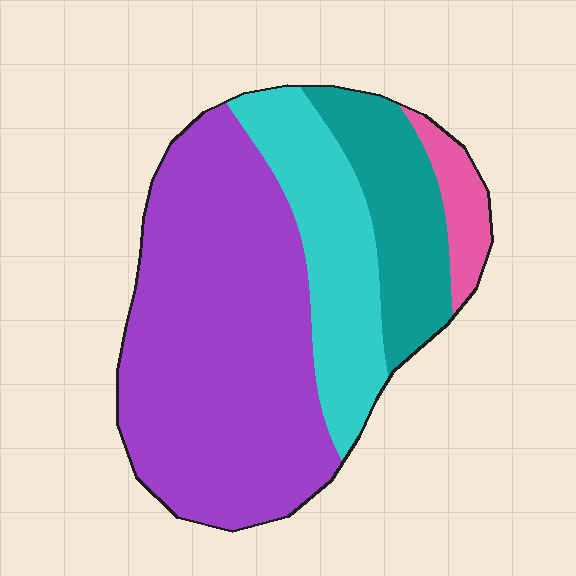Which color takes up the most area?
Purple, at roughly 55%.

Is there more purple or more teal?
Purple.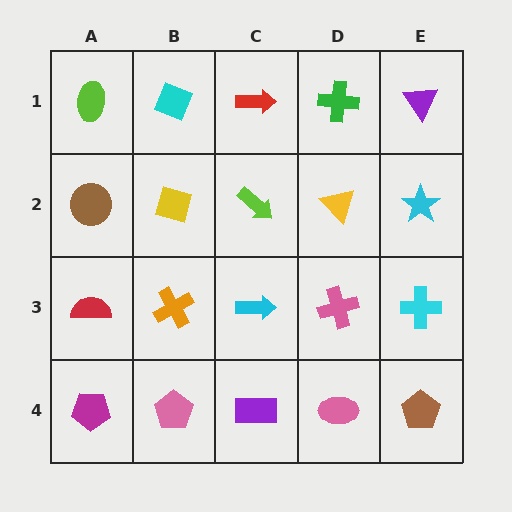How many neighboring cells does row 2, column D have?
4.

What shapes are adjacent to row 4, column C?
A cyan arrow (row 3, column C), a pink pentagon (row 4, column B), a pink ellipse (row 4, column D).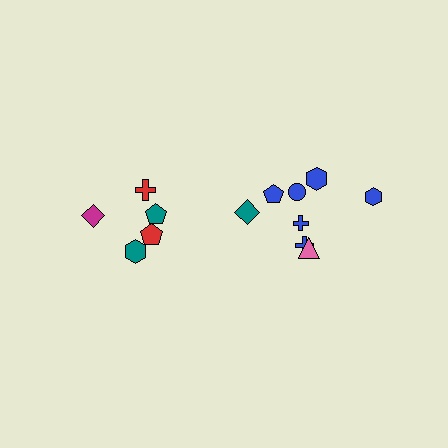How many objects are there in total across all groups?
There are 13 objects.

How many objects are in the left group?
There are 5 objects.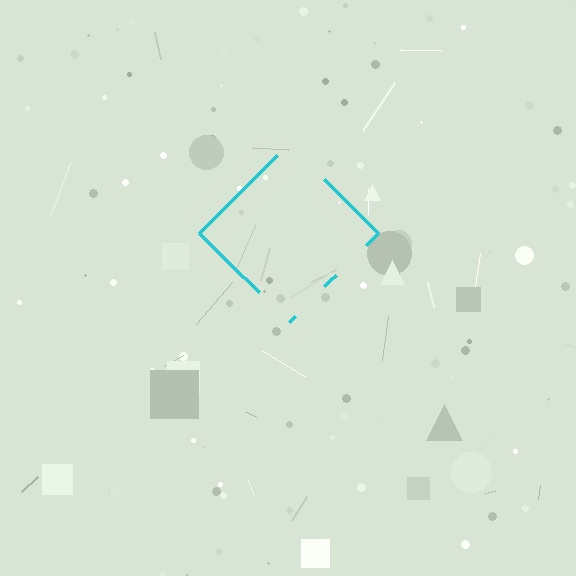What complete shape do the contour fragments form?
The contour fragments form a diamond.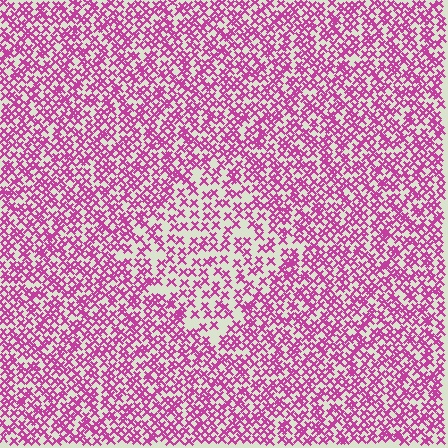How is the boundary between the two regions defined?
The boundary is defined by a change in element density (approximately 1.8x ratio). All elements are the same color, size, and shape.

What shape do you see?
I see a diamond.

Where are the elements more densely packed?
The elements are more densely packed outside the diamond boundary.